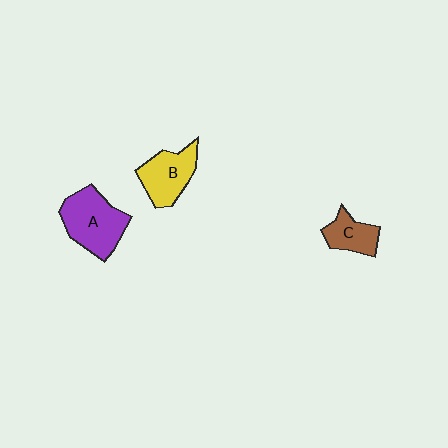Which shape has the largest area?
Shape A (purple).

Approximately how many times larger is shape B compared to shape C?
Approximately 1.5 times.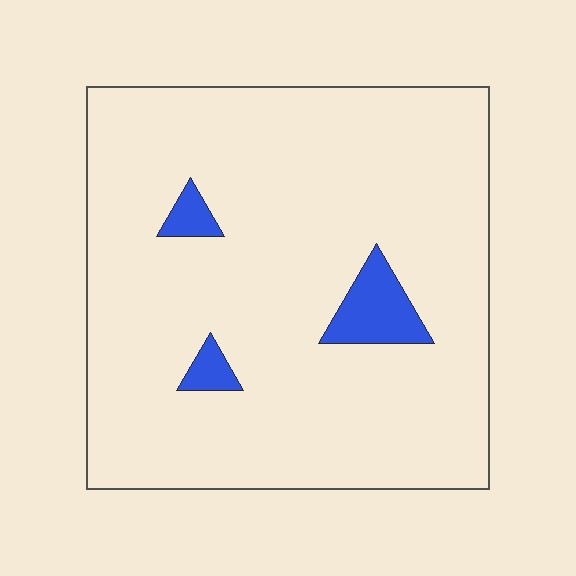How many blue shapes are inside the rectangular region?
3.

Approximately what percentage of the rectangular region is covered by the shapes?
Approximately 5%.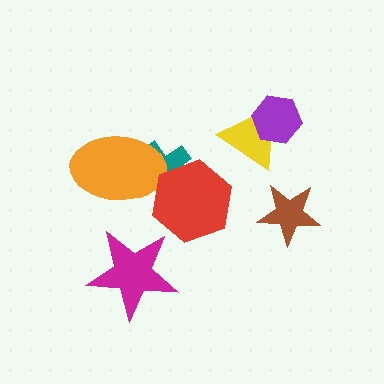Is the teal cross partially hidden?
Yes, it is partially covered by another shape.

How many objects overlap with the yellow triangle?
1 object overlaps with the yellow triangle.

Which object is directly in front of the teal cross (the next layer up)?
The orange ellipse is directly in front of the teal cross.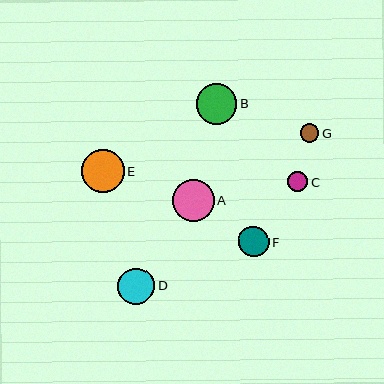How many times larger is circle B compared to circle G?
Circle B is approximately 2.2 times the size of circle G.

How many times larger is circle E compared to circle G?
Circle E is approximately 2.3 times the size of circle G.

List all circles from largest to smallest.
From largest to smallest: E, A, B, D, F, C, G.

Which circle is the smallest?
Circle G is the smallest with a size of approximately 19 pixels.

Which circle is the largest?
Circle E is the largest with a size of approximately 43 pixels.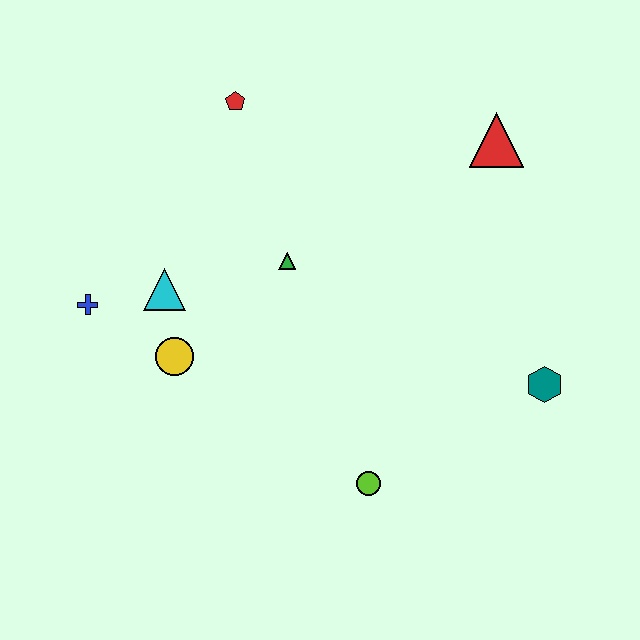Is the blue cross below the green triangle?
Yes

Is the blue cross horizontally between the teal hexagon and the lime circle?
No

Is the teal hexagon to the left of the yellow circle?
No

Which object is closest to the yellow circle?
The cyan triangle is closest to the yellow circle.